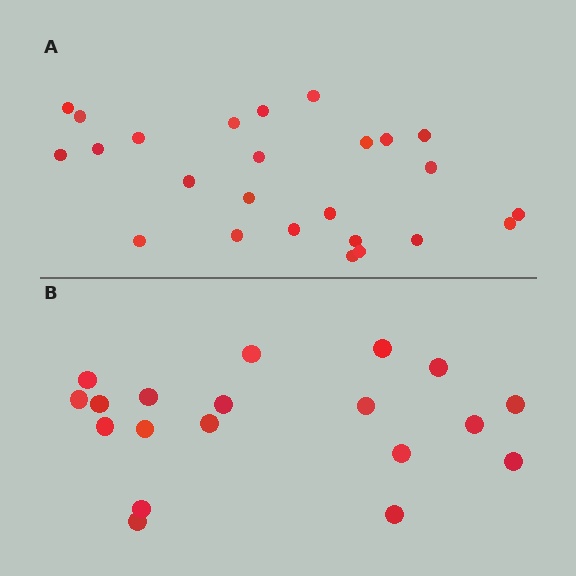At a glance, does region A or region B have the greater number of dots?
Region A (the top region) has more dots.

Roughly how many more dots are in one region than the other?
Region A has about 6 more dots than region B.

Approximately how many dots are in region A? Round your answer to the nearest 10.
About 20 dots. (The exact count is 25, which rounds to 20.)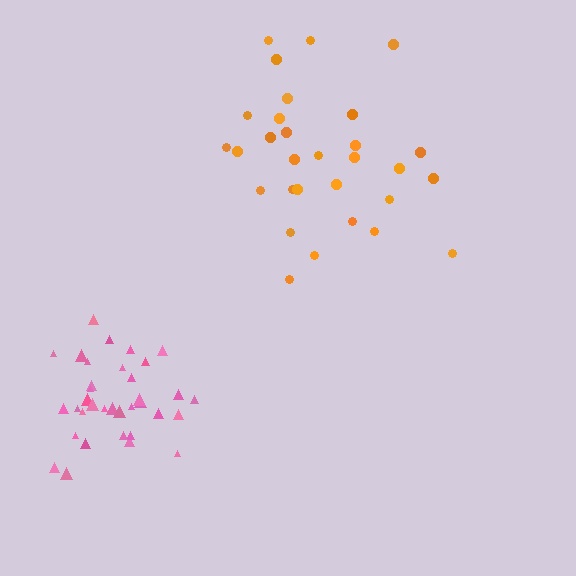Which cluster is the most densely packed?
Pink.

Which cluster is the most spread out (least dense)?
Orange.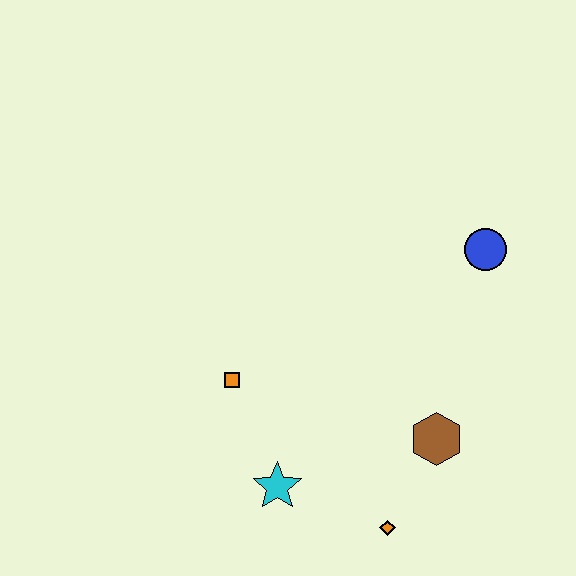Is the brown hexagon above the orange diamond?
Yes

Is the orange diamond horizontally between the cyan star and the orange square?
No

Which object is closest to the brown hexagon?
The orange diamond is closest to the brown hexagon.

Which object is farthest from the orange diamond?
The blue circle is farthest from the orange diamond.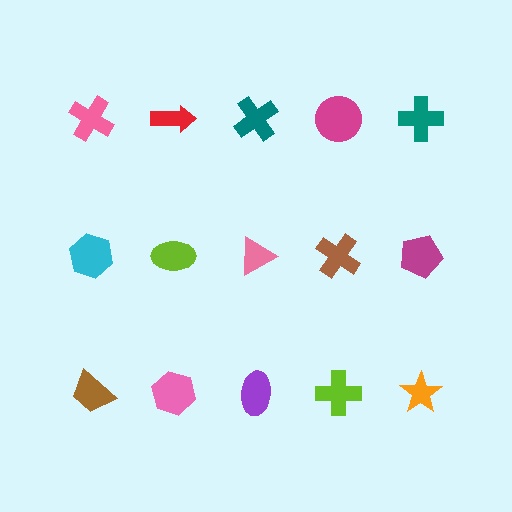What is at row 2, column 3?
A pink triangle.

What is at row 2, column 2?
A lime ellipse.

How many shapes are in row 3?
5 shapes.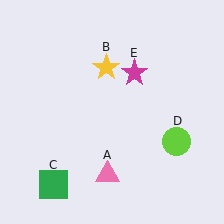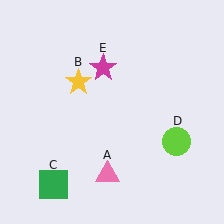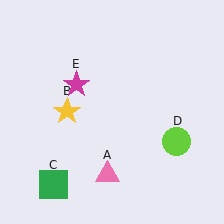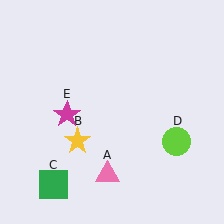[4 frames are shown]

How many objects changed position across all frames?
2 objects changed position: yellow star (object B), magenta star (object E).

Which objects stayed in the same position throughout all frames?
Pink triangle (object A) and green square (object C) and lime circle (object D) remained stationary.